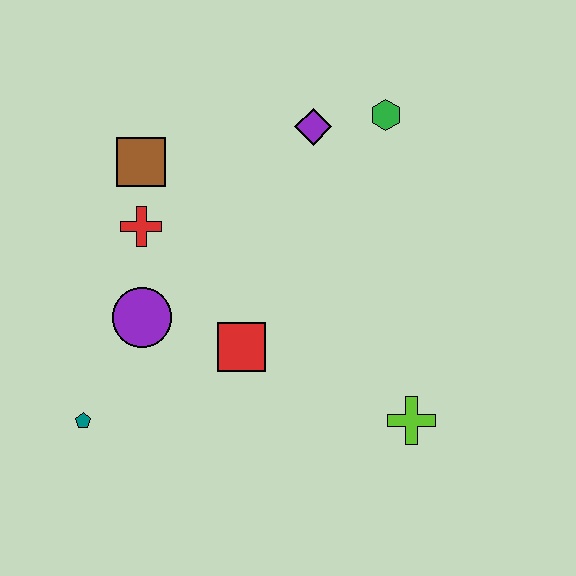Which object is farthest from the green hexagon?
The teal pentagon is farthest from the green hexagon.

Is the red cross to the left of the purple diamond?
Yes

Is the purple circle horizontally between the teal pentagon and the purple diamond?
Yes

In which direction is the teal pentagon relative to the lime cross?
The teal pentagon is to the left of the lime cross.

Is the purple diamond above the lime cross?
Yes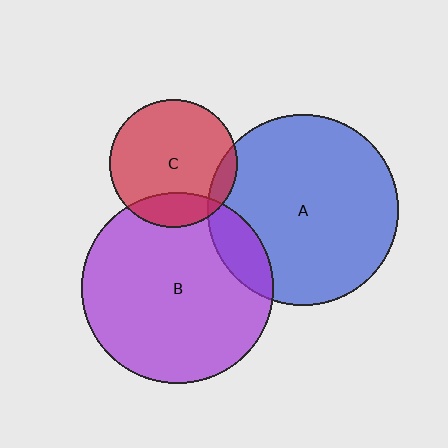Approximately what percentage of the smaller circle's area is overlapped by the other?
Approximately 15%.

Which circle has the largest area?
Circle B (purple).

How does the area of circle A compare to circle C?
Approximately 2.2 times.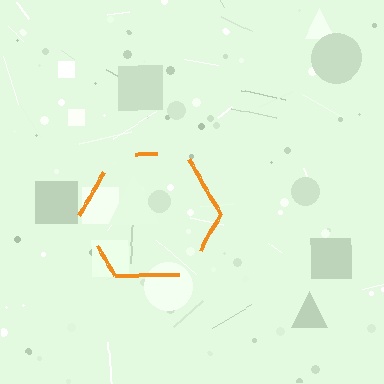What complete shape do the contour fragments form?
The contour fragments form a hexagon.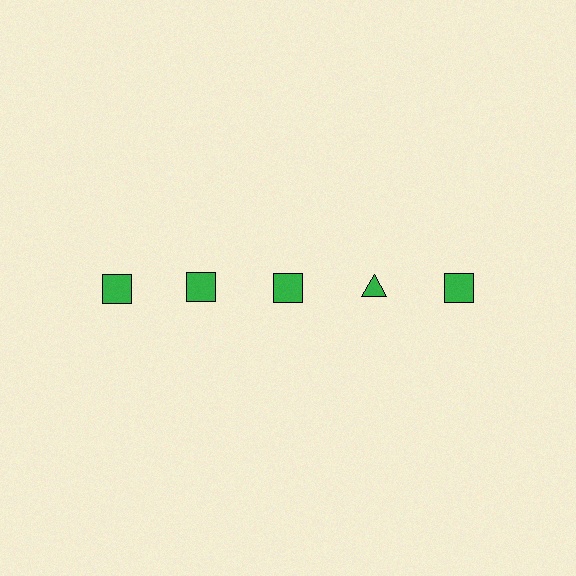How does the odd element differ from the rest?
It has a different shape: triangle instead of square.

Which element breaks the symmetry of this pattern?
The green triangle in the top row, second from right column breaks the symmetry. All other shapes are green squares.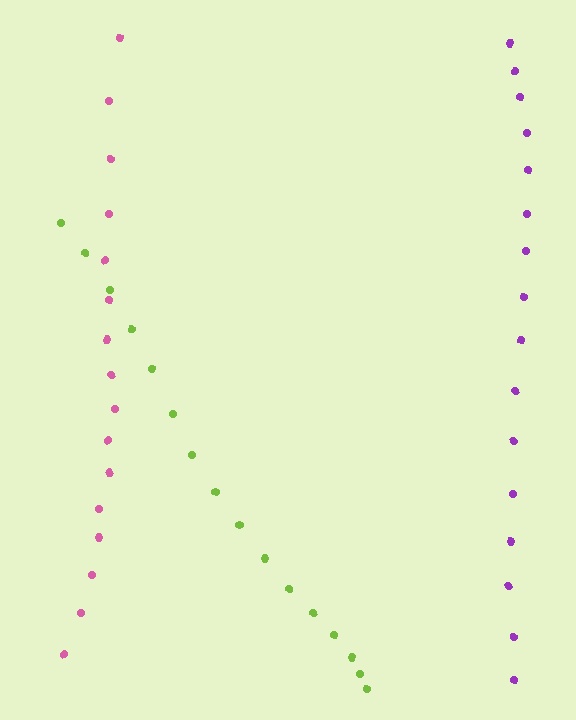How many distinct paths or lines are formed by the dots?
There are 3 distinct paths.